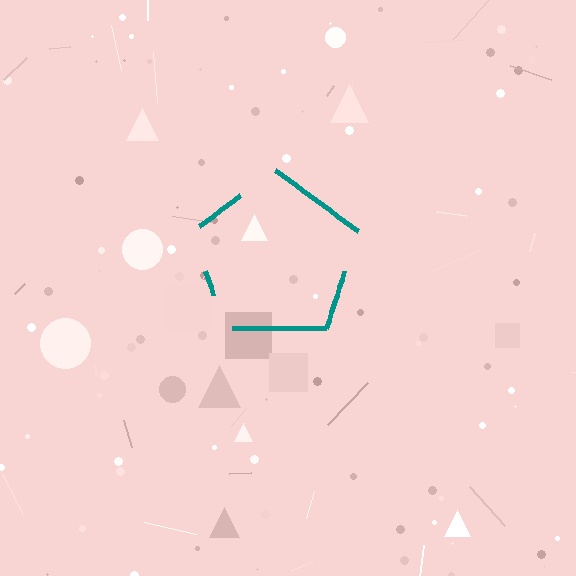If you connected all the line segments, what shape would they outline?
They would outline a pentagon.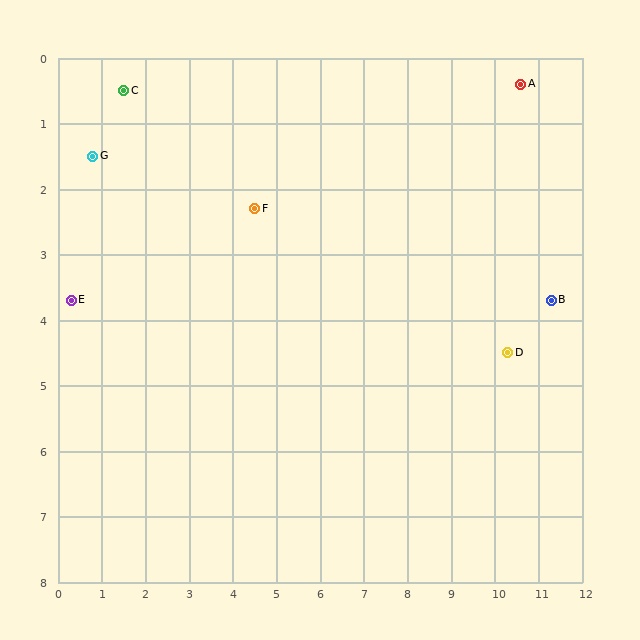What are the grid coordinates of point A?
Point A is at approximately (10.6, 0.4).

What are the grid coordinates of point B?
Point B is at approximately (11.3, 3.7).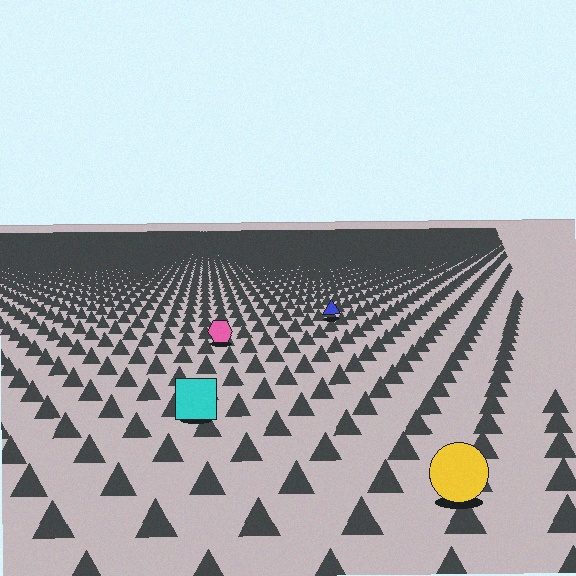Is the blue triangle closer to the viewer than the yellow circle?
No. The yellow circle is closer — you can tell from the texture gradient: the ground texture is coarser near it.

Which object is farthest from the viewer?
The blue triangle is farthest from the viewer. It appears smaller and the ground texture around it is denser.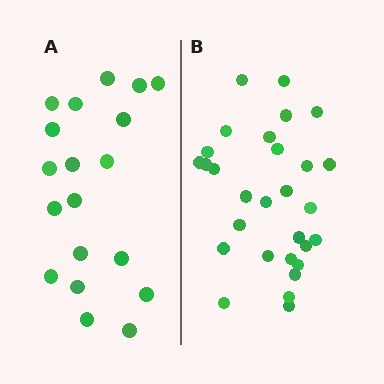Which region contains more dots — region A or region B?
Region B (the right region) has more dots.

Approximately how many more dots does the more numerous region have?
Region B has roughly 10 or so more dots than region A.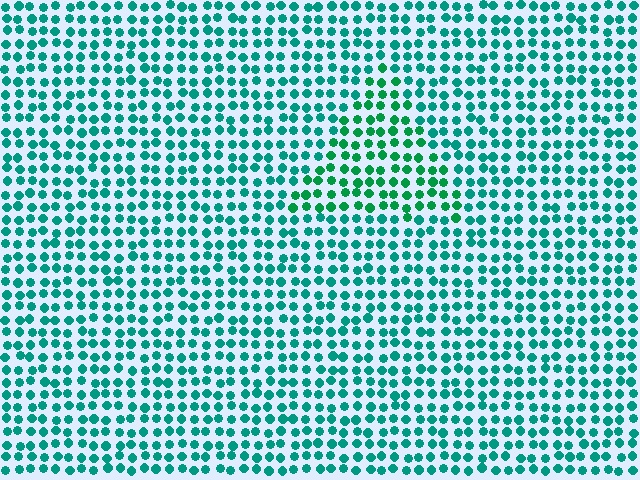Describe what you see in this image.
The image is filled with small teal elements in a uniform arrangement. A triangle-shaped region is visible where the elements are tinted to a slightly different hue, forming a subtle color boundary.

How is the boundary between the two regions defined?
The boundary is defined purely by a slight shift in hue (about 25 degrees). Spacing, size, and orientation are identical on both sides.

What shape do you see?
I see a triangle.